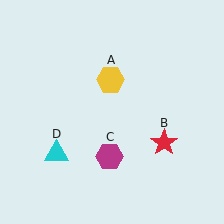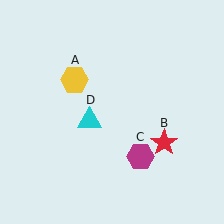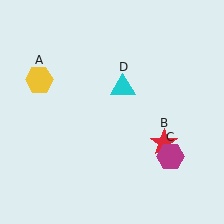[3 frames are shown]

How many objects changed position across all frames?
3 objects changed position: yellow hexagon (object A), magenta hexagon (object C), cyan triangle (object D).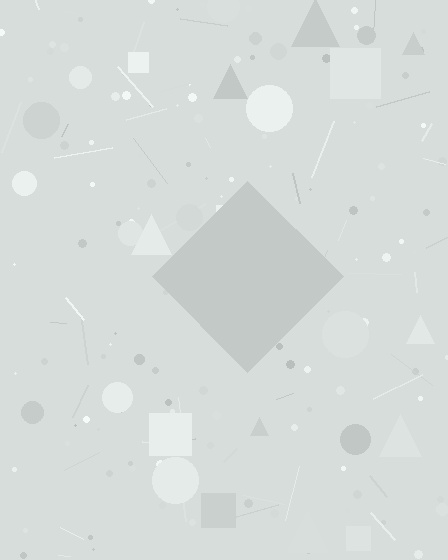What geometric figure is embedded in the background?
A diamond is embedded in the background.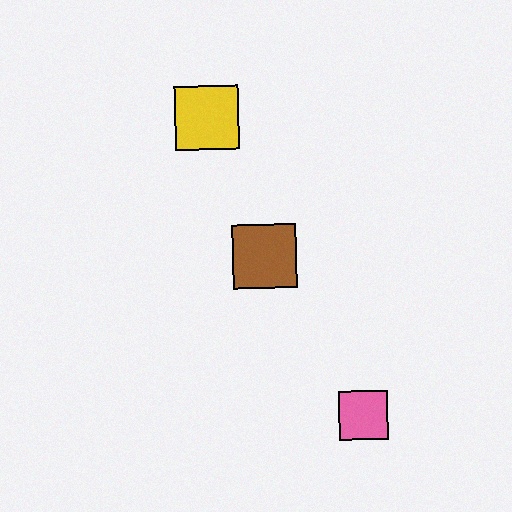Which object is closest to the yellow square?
The brown square is closest to the yellow square.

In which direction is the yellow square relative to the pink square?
The yellow square is above the pink square.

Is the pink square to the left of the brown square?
No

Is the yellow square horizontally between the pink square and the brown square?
No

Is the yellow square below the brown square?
No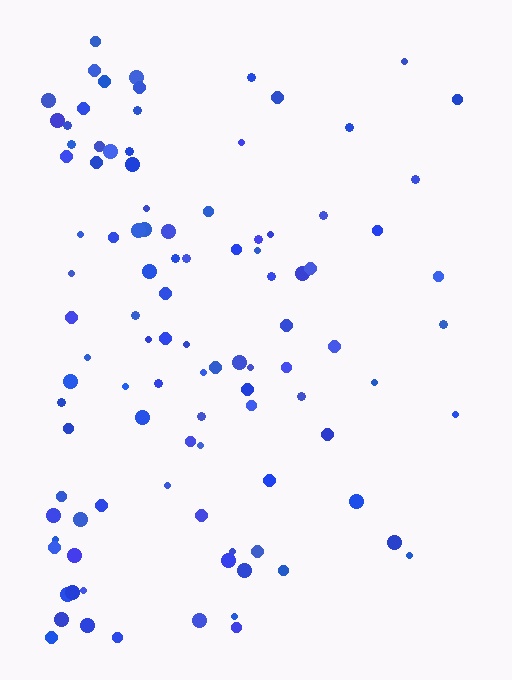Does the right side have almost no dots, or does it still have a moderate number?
Still a moderate number, just noticeably fewer than the left.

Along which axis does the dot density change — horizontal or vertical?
Horizontal.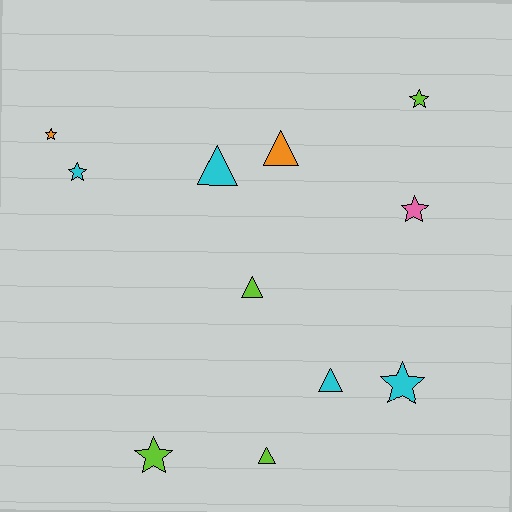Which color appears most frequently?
Lime, with 4 objects.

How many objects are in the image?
There are 11 objects.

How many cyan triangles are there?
There are 2 cyan triangles.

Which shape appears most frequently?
Star, with 6 objects.